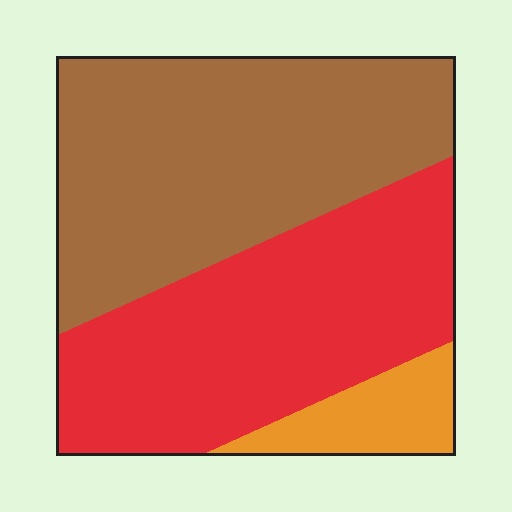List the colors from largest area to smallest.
From largest to smallest: brown, red, orange.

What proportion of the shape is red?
Red takes up between a quarter and a half of the shape.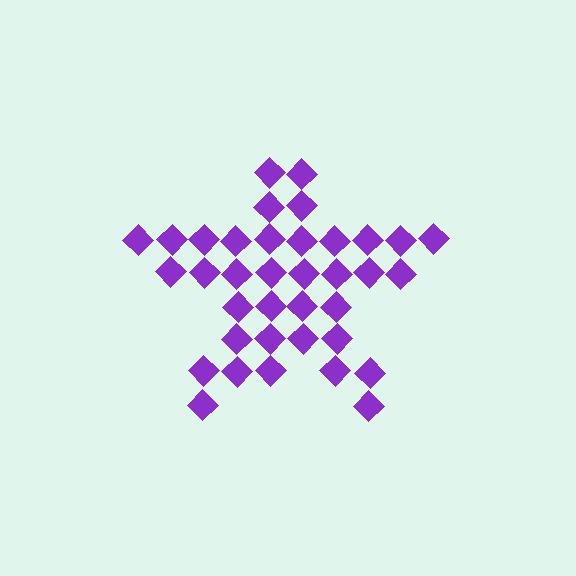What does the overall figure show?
The overall figure shows a star.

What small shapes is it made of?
It is made of small diamonds.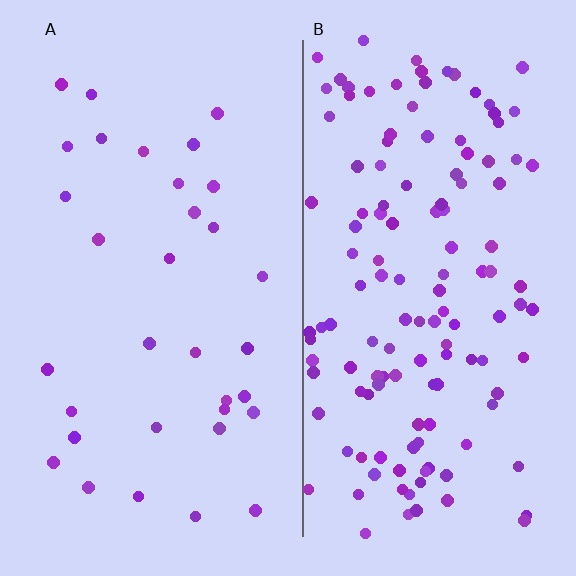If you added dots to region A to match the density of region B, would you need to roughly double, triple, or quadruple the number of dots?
Approximately quadruple.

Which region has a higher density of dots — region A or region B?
B (the right).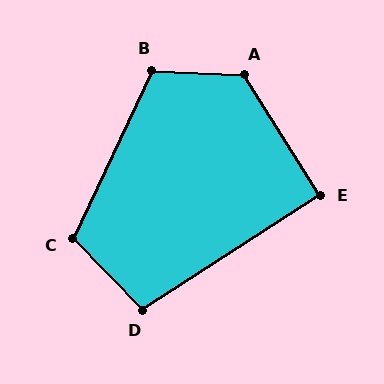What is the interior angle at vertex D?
Approximately 101 degrees (obtuse).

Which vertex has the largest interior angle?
A, at approximately 125 degrees.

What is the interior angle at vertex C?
Approximately 111 degrees (obtuse).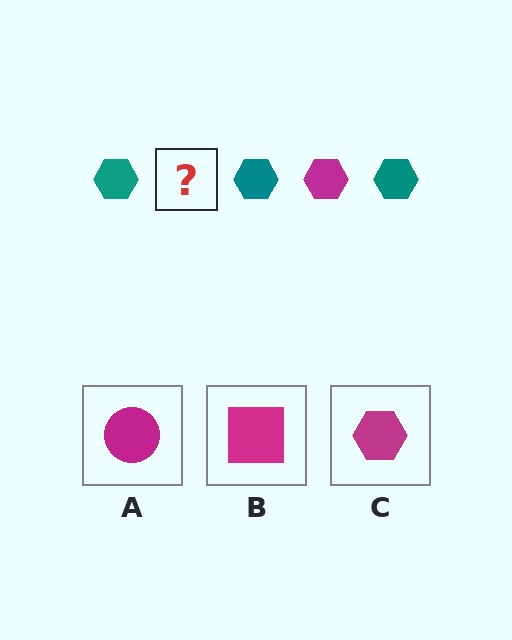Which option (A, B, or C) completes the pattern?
C.